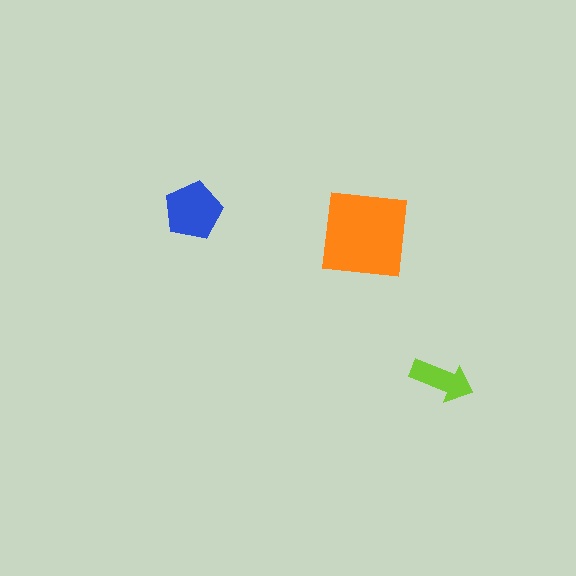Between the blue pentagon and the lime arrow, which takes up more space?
The blue pentagon.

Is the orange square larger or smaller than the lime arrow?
Larger.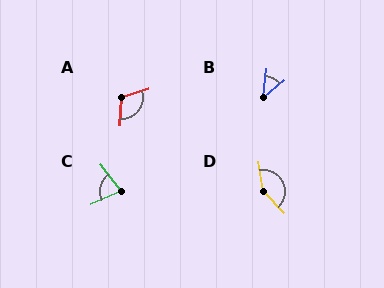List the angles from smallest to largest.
B (45°), C (77°), A (109°), D (146°).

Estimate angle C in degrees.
Approximately 77 degrees.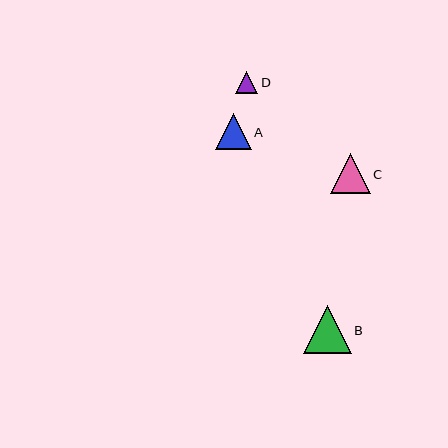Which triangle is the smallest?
Triangle D is the smallest with a size of approximately 22 pixels.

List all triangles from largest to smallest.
From largest to smallest: B, C, A, D.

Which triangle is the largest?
Triangle B is the largest with a size of approximately 48 pixels.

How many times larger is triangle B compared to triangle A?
Triangle B is approximately 1.4 times the size of triangle A.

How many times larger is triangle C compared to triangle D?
Triangle C is approximately 1.8 times the size of triangle D.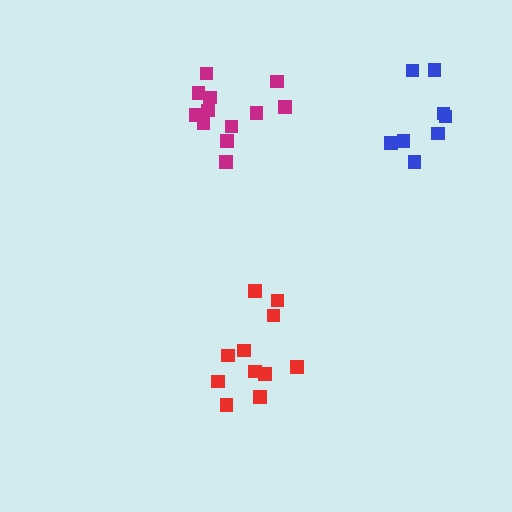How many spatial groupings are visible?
There are 3 spatial groupings.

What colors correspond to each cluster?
The clusters are colored: red, blue, magenta.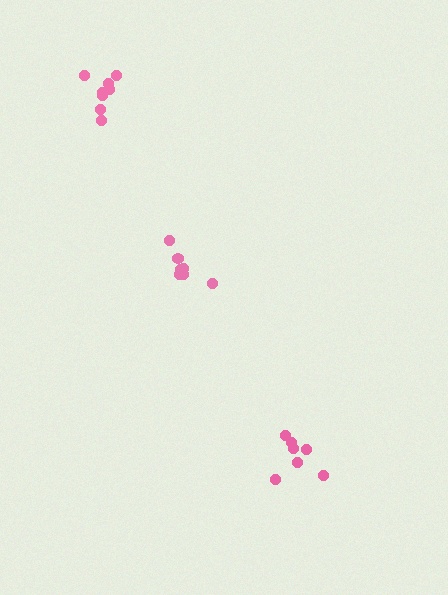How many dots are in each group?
Group 1: 8 dots, Group 2: 7 dots, Group 3: 7 dots (22 total).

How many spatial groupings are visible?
There are 3 spatial groupings.